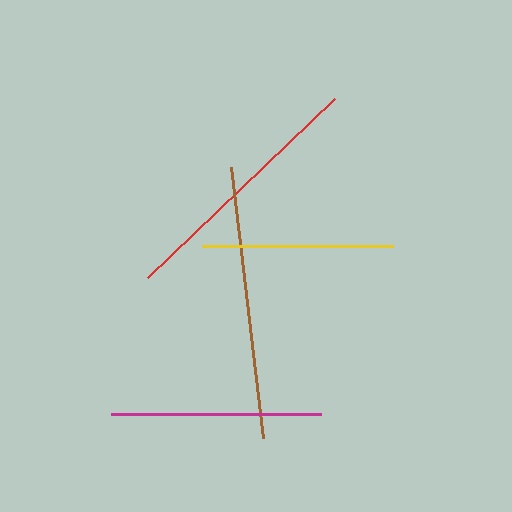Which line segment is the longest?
The brown line is the longest at approximately 273 pixels.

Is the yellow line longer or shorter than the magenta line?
The magenta line is longer than the yellow line.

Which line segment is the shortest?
The yellow line is the shortest at approximately 191 pixels.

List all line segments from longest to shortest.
From longest to shortest: brown, red, magenta, yellow.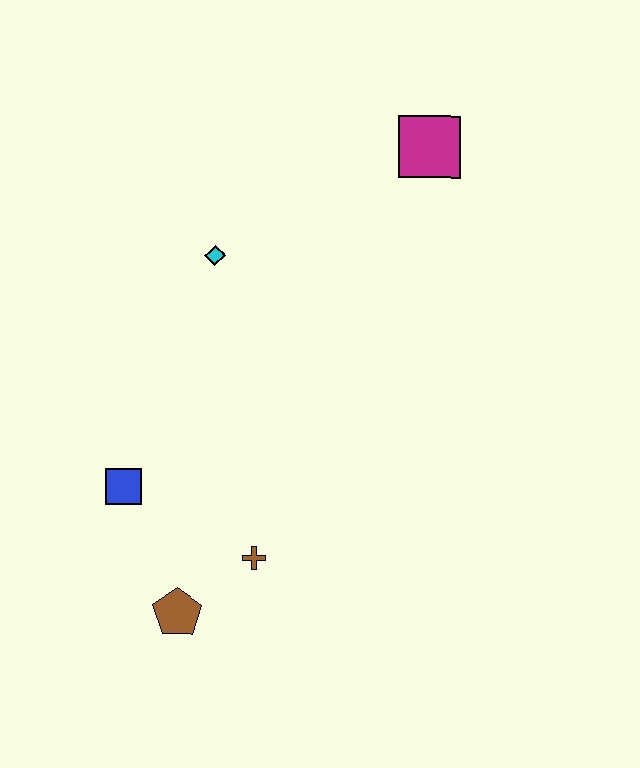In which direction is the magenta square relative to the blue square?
The magenta square is above the blue square.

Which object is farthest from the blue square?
The magenta square is farthest from the blue square.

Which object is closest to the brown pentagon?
The brown cross is closest to the brown pentagon.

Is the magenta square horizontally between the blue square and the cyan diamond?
No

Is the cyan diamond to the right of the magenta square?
No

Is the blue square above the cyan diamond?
No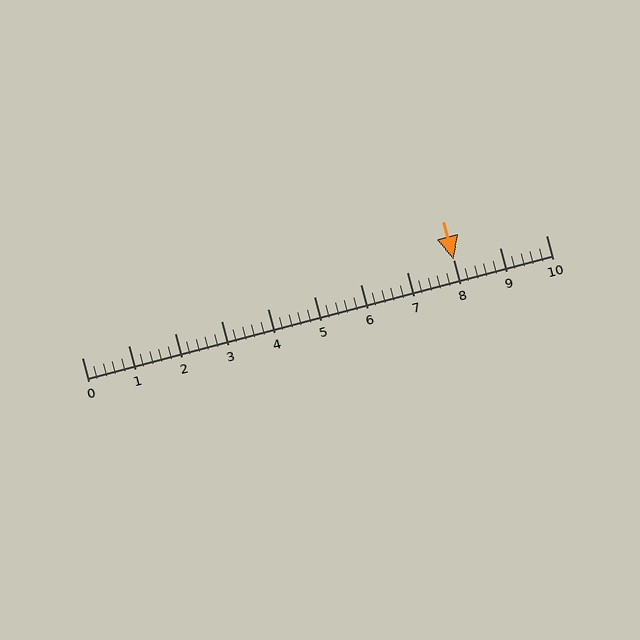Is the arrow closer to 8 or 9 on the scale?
The arrow is closer to 8.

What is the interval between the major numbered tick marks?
The major tick marks are spaced 1 units apart.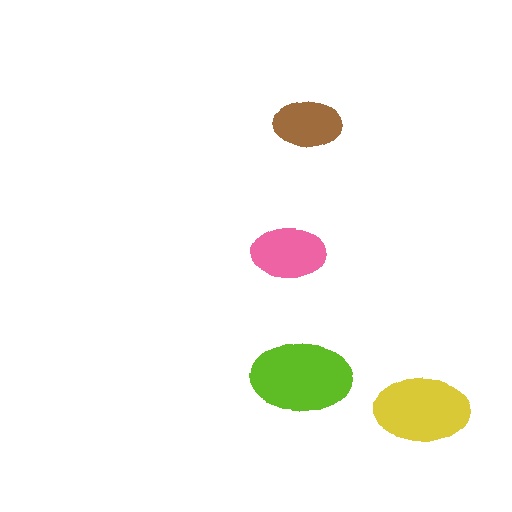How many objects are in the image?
There are 4 objects in the image.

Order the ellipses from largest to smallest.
the lime one, the yellow one, the pink one, the brown one.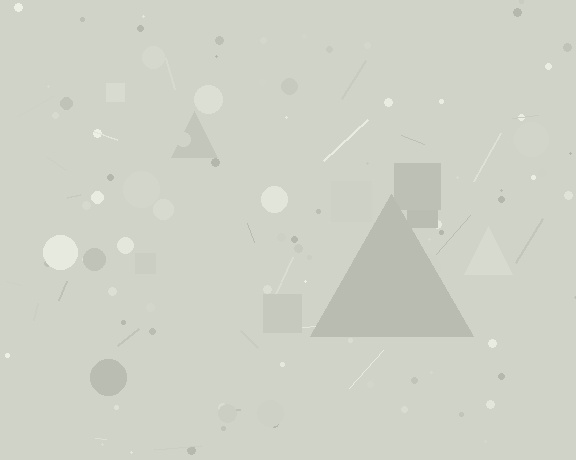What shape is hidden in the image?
A triangle is hidden in the image.